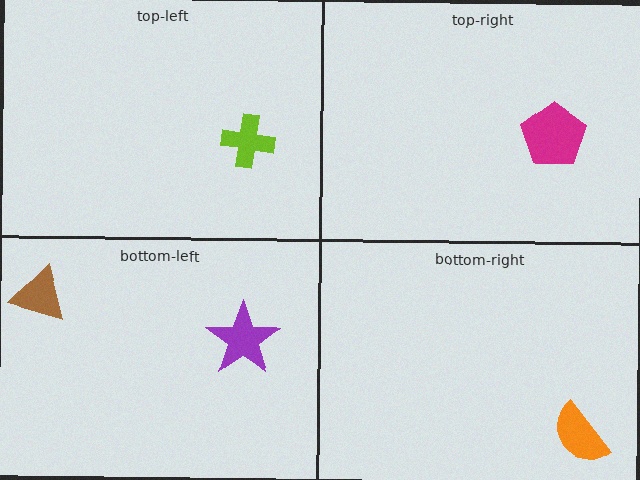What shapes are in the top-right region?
The magenta pentagon.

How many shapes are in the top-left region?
1.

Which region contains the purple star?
The bottom-left region.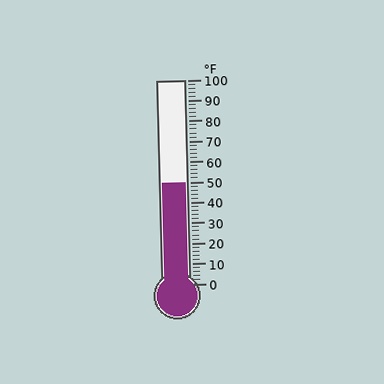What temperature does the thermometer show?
The thermometer shows approximately 50°F.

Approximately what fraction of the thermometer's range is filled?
The thermometer is filled to approximately 50% of its range.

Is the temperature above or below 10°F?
The temperature is above 10°F.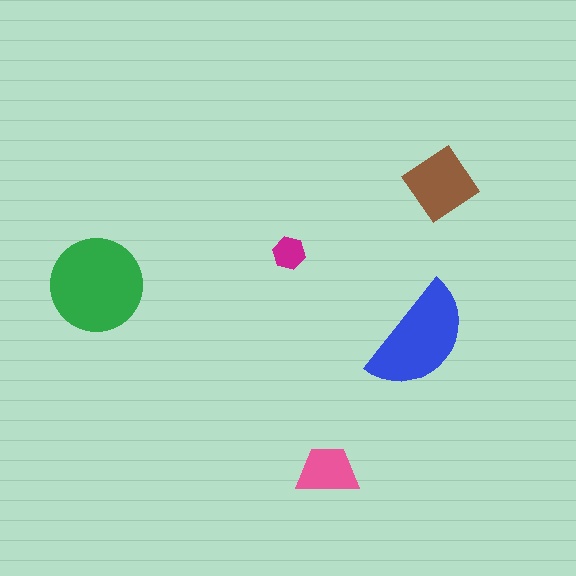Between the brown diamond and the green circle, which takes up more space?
The green circle.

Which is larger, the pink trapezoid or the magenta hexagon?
The pink trapezoid.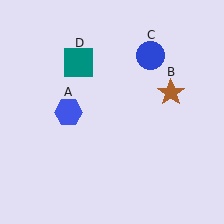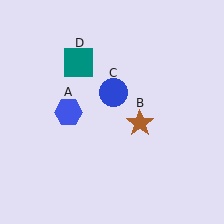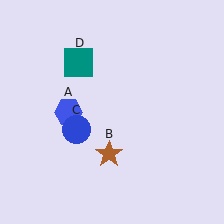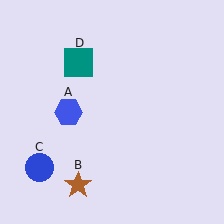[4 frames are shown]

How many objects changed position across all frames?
2 objects changed position: brown star (object B), blue circle (object C).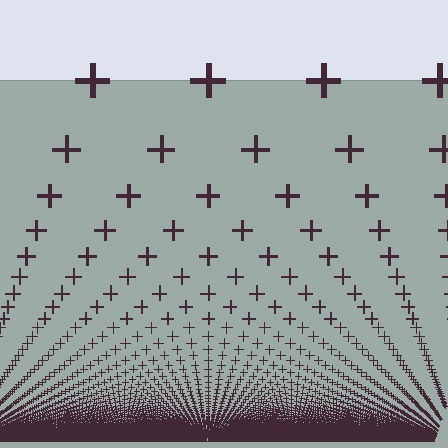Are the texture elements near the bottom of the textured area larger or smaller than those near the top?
Smaller. The gradient is inverted — elements near the bottom are smaller and denser.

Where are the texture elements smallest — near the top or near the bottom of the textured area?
Near the bottom.